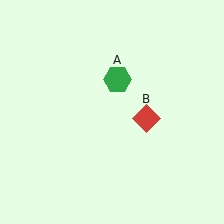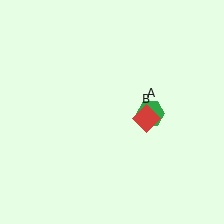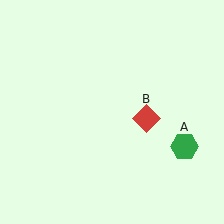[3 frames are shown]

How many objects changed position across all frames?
1 object changed position: green hexagon (object A).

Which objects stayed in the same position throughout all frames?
Red diamond (object B) remained stationary.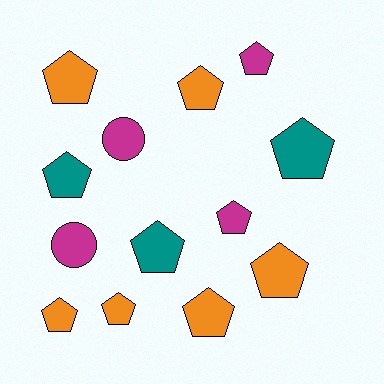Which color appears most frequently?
Orange, with 6 objects.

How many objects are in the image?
There are 13 objects.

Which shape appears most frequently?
Pentagon, with 11 objects.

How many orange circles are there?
There are no orange circles.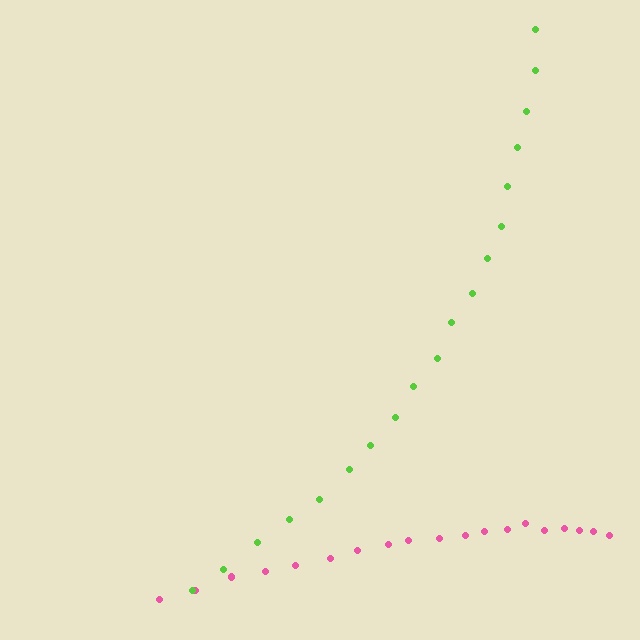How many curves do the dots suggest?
There are 2 distinct paths.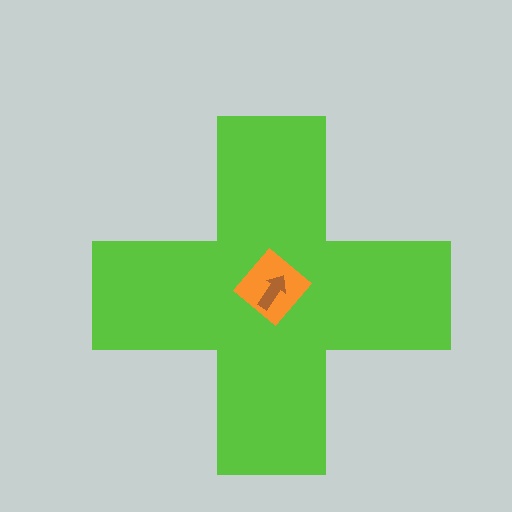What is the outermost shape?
The lime cross.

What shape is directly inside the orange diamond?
The brown arrow.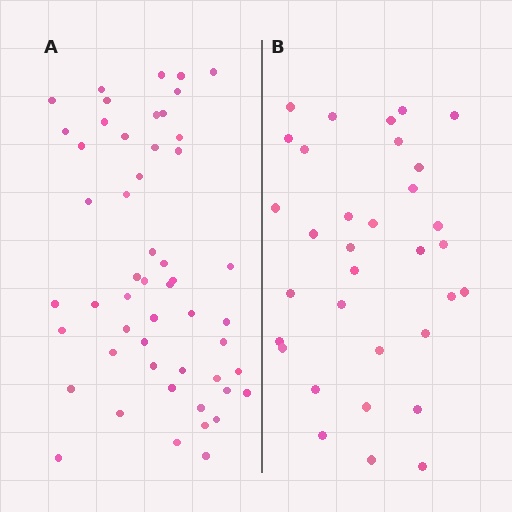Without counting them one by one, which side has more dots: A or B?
Region A (the left region) has more dots.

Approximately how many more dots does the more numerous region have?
Region A has approximately 20 more dots than region B.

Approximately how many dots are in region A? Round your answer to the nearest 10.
About 50 dots. (The exact count is 52, which rounds to 50.)